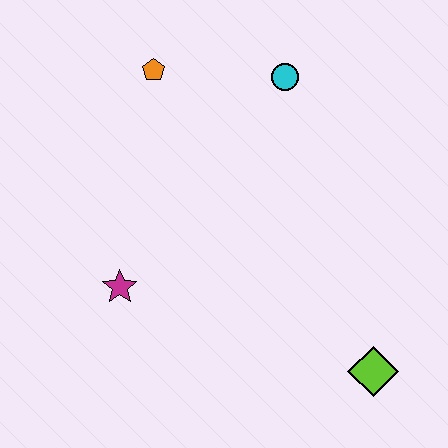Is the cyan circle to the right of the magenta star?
Yes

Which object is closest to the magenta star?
The orange pentagon is closest to the magenta star.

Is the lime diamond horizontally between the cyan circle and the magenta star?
No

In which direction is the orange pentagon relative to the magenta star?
The orange pentagon is above the magenta star.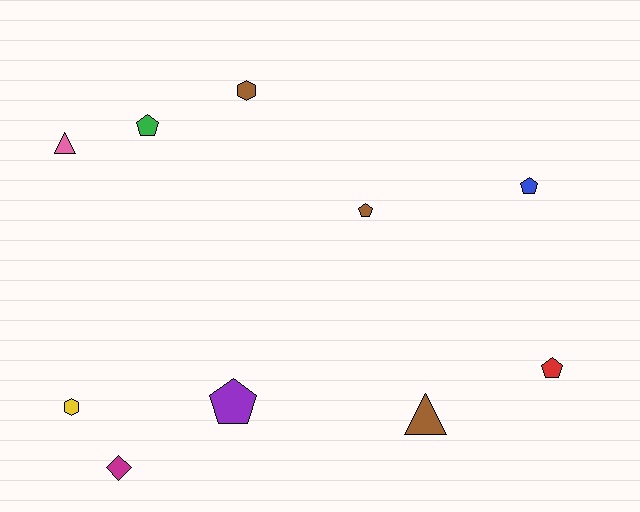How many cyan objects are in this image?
There are no cyan objects.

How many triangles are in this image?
There are 2 triangles.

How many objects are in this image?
There are 10 objects.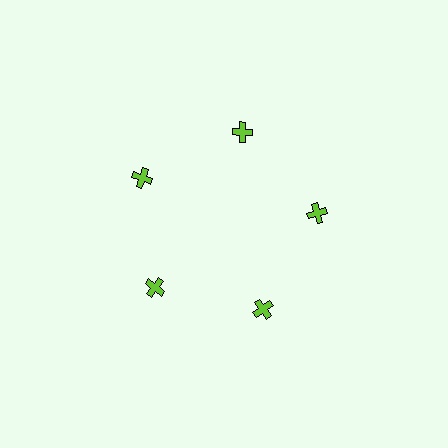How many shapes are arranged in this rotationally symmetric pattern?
There are 5 shapes, arranged in 5 groups of 1.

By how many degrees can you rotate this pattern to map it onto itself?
The pattern maps onto itself every 72 degrees of rotation.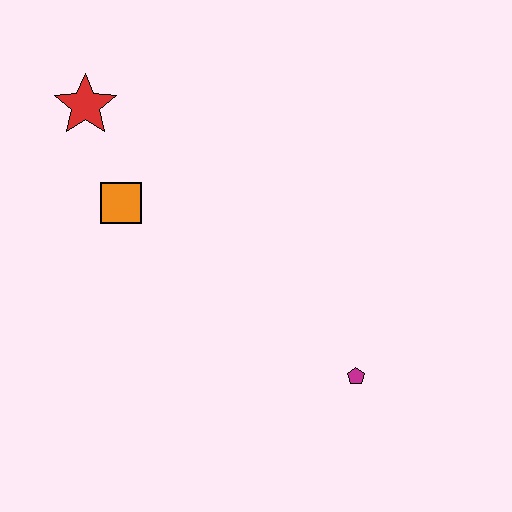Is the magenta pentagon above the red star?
No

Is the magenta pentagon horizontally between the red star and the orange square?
No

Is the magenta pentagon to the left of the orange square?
No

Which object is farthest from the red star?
The magenta pentagon is farthest from the red star.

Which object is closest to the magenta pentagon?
The orange square is closest to the magenta pentagon.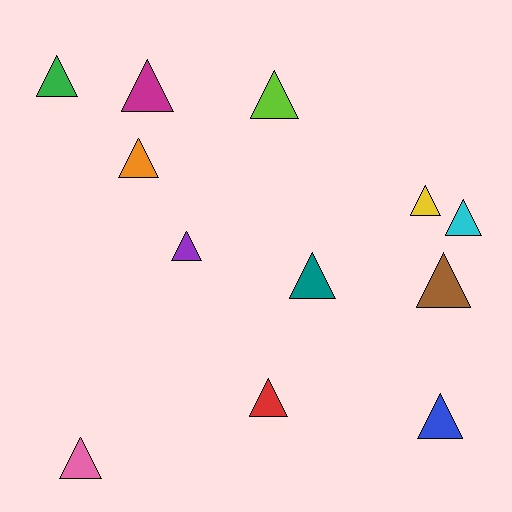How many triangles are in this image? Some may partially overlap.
There are 12 triangles.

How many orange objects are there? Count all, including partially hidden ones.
There is 1 orange object.